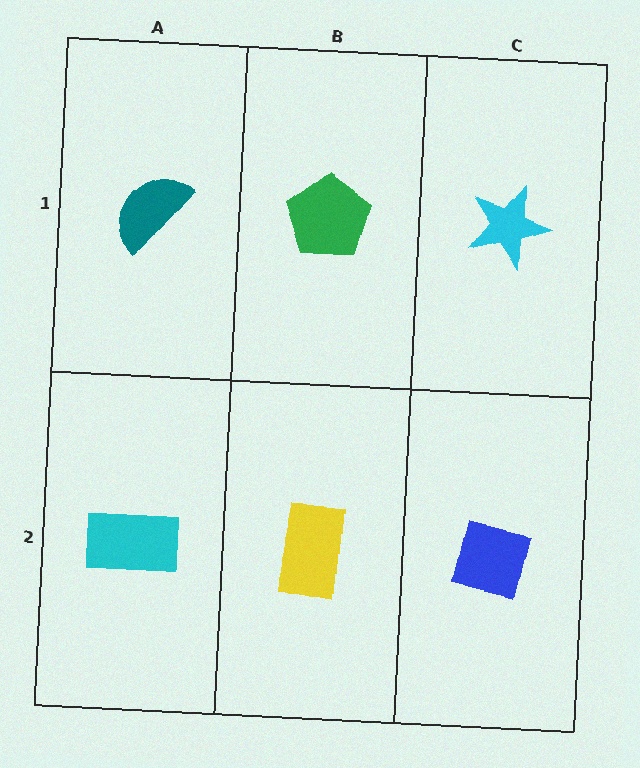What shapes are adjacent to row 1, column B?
A yellow rectangle (row 2, column B), a teal semicircle (row 1, column A), a cyan star (row 1, column C).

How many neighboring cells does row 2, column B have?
3.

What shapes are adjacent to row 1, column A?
A cyan rectangle (row 2, column A), a green pentagon (row 1, column B).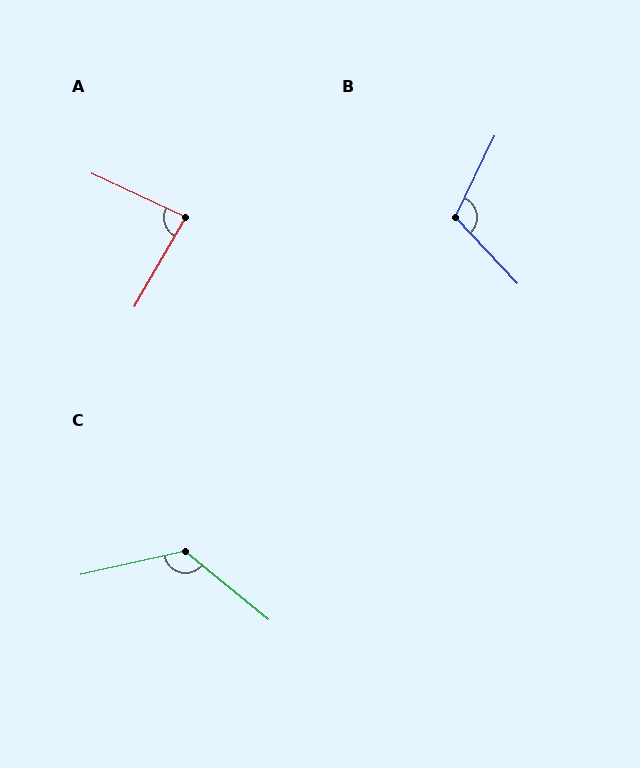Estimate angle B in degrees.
Approximately 111 degrees.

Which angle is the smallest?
A, at approximately 85 degrees.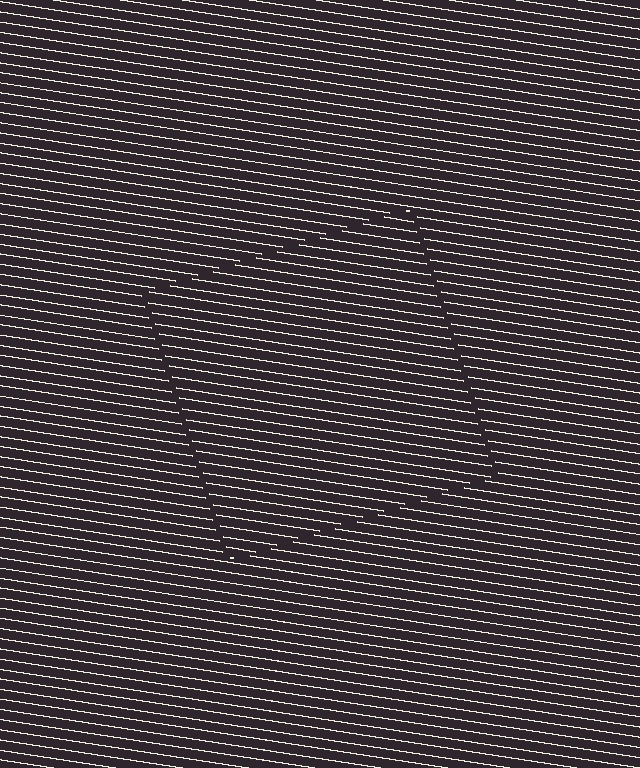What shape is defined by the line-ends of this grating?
An illusory square. The interior of the shape contains the same grating, shifted by half a period — the contour is defined by the phase discontinuity where line-ends from the inner and outer gratings abut.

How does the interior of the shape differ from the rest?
The interior of the shape contains the same grating, shifted by half a period — the contour is defined by the phase discontinuity where line-ends from the inner and outer gratings abut.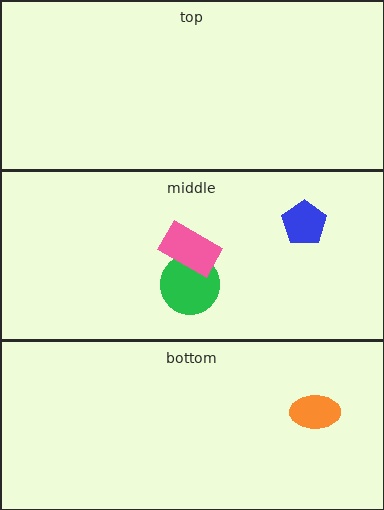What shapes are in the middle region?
The blue pentagon, the green circle, the pink rectangle.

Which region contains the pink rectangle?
The middle region.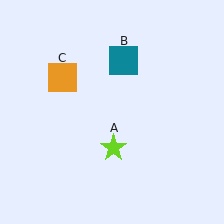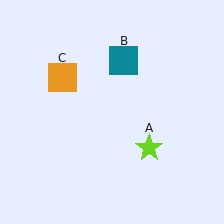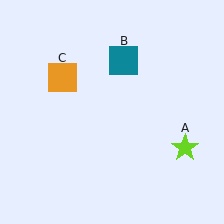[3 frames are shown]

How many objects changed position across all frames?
1 object changed position: lime star (object A).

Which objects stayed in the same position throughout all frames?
Teal square (object B) and orange square (object C) remained stationary.